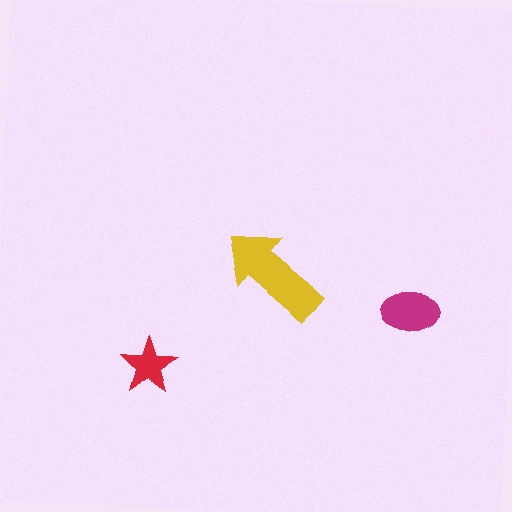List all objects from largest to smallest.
The yellow arrow, the magenta ellipse, the red star.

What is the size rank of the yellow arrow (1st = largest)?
1st.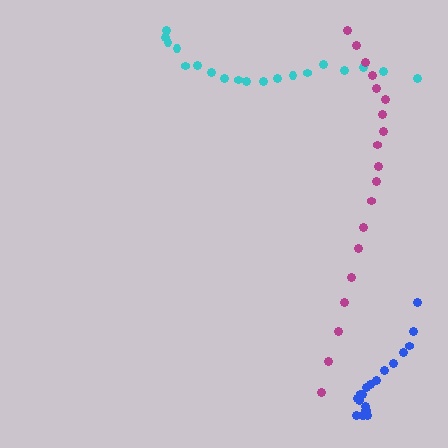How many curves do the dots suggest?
There are 3 distinct paths.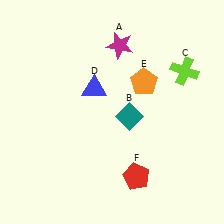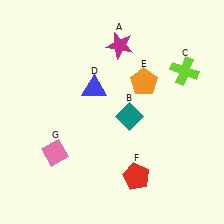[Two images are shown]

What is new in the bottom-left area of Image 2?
A pink diamond (G) was added in the bottom-left area of Image 2.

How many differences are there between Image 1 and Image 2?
There is 1 difference between the two images.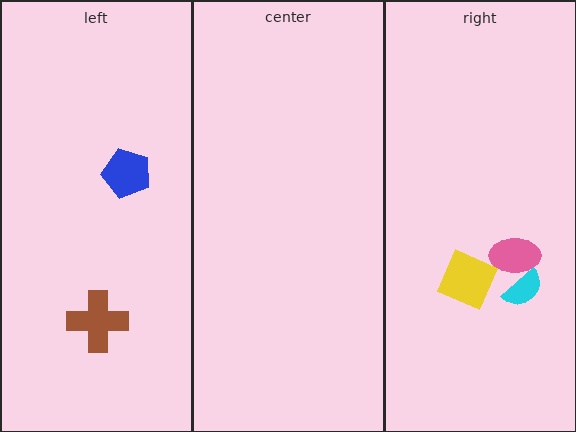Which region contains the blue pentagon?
The left region.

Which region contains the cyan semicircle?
The right region.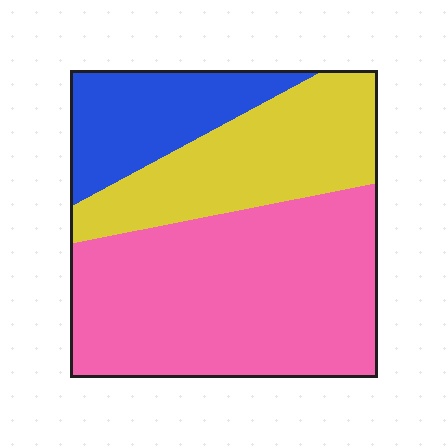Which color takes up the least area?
Blue, at roughly 20%.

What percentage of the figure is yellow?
Yellow takes up between a quarter and a half of the figure.